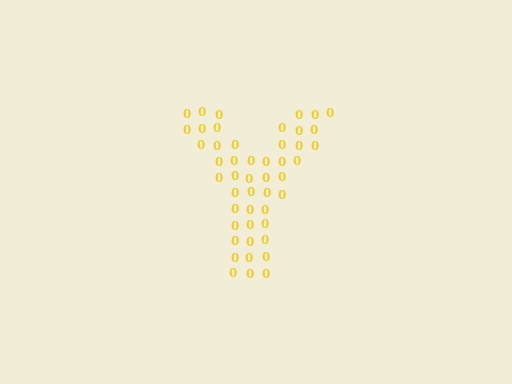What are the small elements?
The small elements are digit 0's.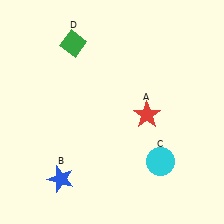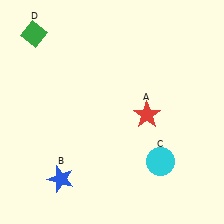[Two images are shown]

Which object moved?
The green diamond (D) moved left.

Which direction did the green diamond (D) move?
The green diamond (D) moved left.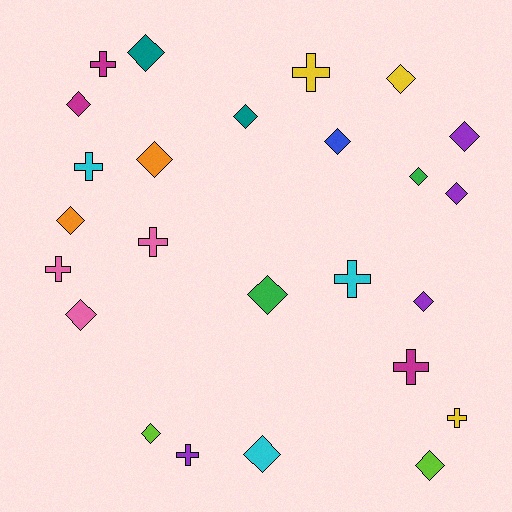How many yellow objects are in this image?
There are 3 yellow objects.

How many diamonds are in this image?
There are 16 diamonds.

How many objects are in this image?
There are 25 objects.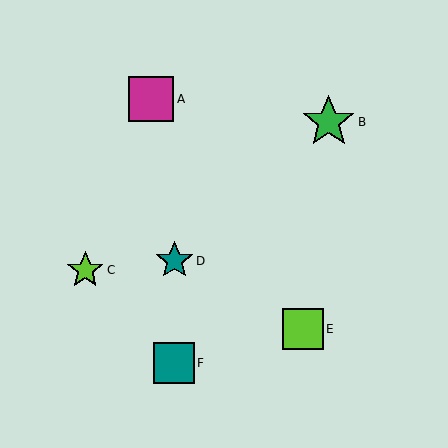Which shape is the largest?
The green star (labeled B) is the largest.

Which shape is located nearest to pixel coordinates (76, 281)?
The lime star (labeled C) at (85, 270) is nearest to that location.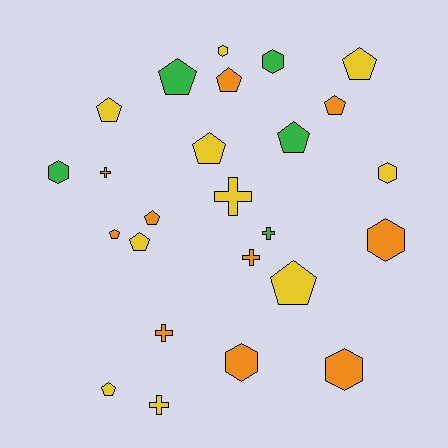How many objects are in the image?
There are 25 objects.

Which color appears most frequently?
Yellow, with 10 objects.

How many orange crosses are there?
There are 3 orange crosses.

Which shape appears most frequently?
Pentagon, with 12 objects.